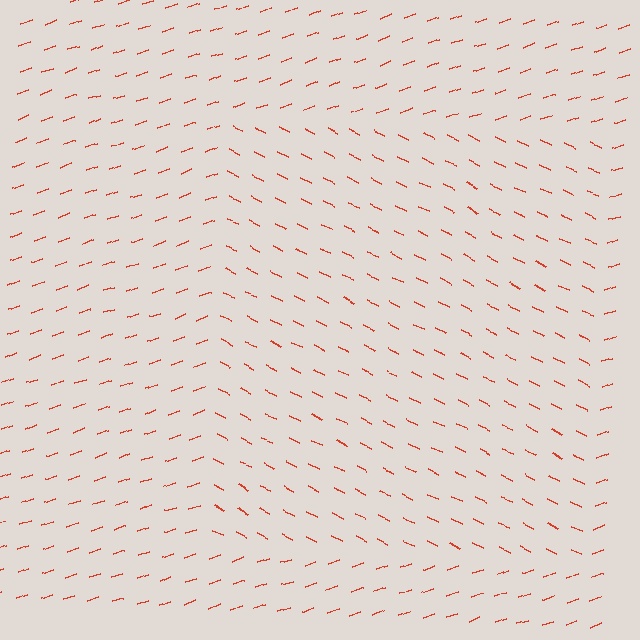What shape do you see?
I see a rectangle.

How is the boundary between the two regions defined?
The boundary is defined purely by a change in line orientation (approximately 45 degrees difference). All lines are the same color and thickness.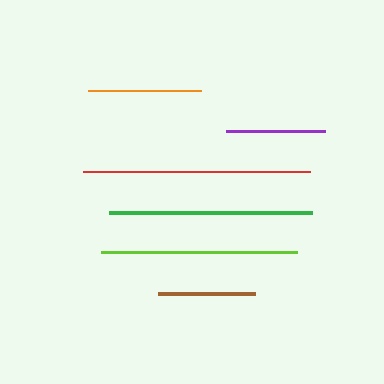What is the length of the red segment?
The red segment is approximately 227 pixels long.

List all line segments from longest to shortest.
From longest to shortest: red, green, lime, orange, purple, brown.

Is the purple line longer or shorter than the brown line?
The purple line is longer than the brown line.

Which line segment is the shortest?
The brown line is the shortest at approximately 97 pixels.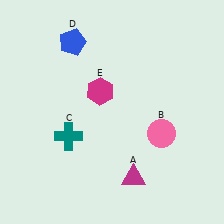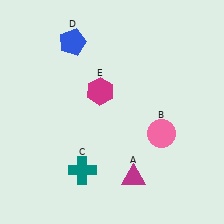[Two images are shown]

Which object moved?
The teal cross (C) moved down.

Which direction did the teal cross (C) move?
The teal cross (C) moved down.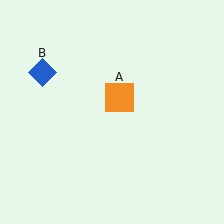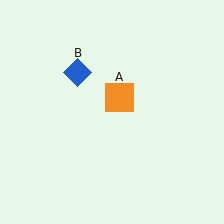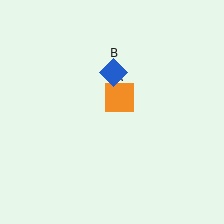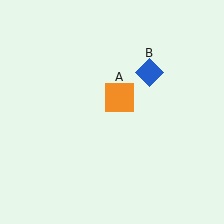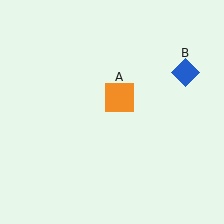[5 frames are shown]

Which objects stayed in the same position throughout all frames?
Orange square (object A) remained stationary.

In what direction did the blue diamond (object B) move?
The blue diamond (object B) moved right.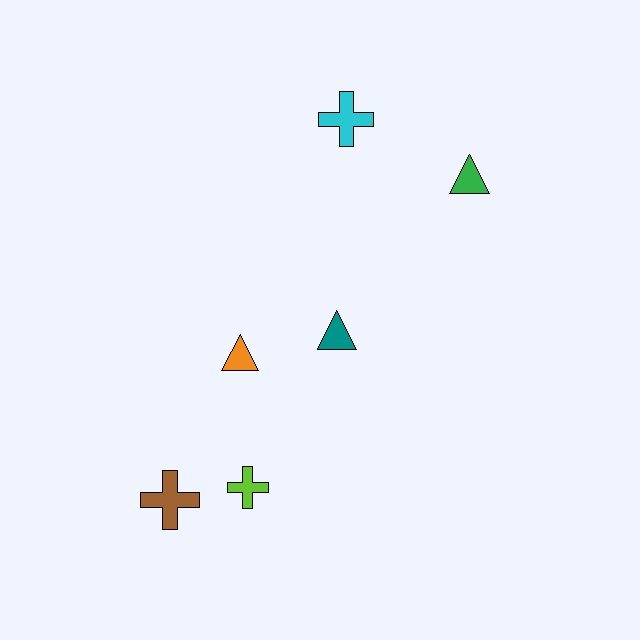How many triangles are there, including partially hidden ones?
There are 3 triangles.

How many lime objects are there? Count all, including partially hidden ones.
There is 1 lime object.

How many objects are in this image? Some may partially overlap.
There are 6 objects.